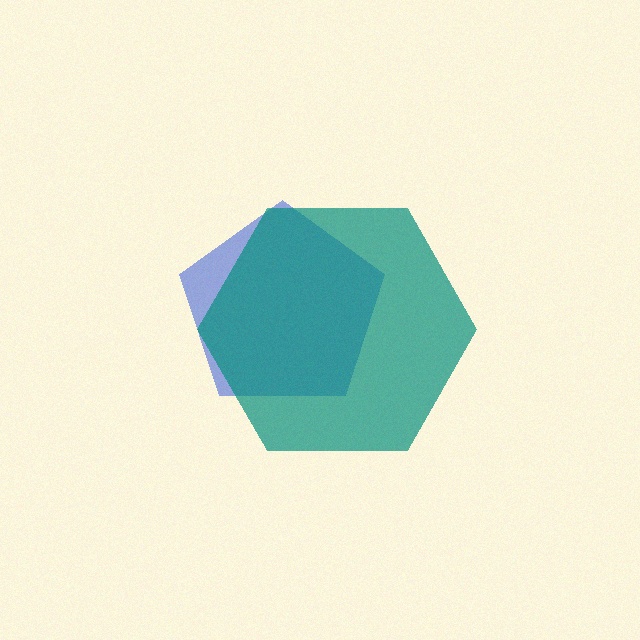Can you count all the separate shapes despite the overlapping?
Yes, there are 2 separate shapes.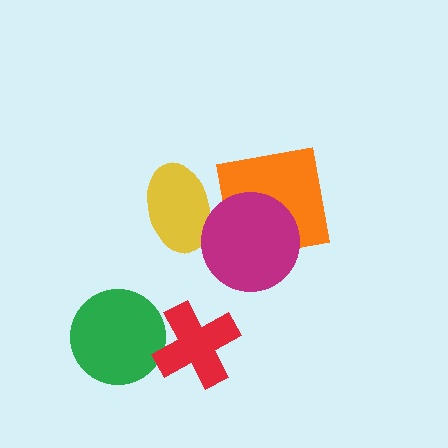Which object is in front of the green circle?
The red cross is in front of the green circle.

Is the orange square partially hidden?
Yes, it is partially covered by another shape.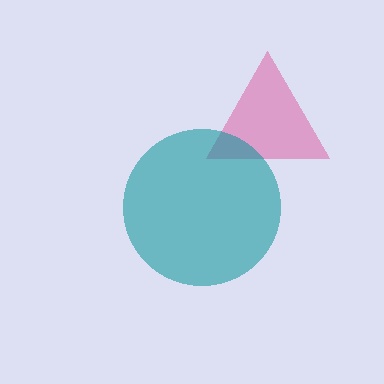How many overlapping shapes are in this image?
There are 2 overlapping shapes in the image.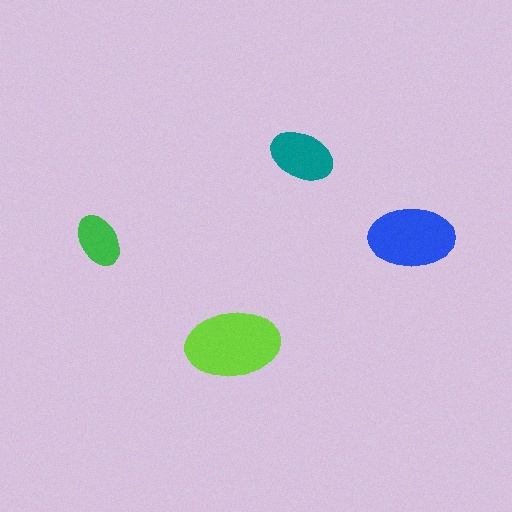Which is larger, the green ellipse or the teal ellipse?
The teal one.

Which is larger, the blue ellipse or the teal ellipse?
The blue one.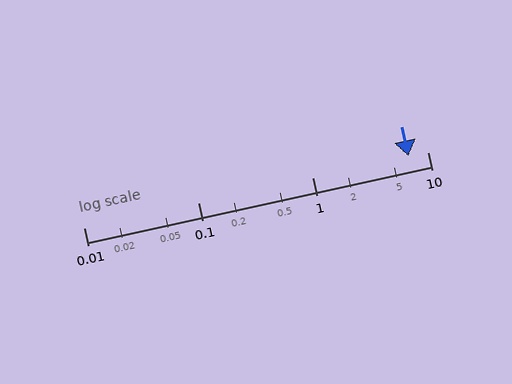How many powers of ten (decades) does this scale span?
The scale spans 3 decades, from 0.01 to 10.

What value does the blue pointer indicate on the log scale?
The pointer indicates approximately 6.8.